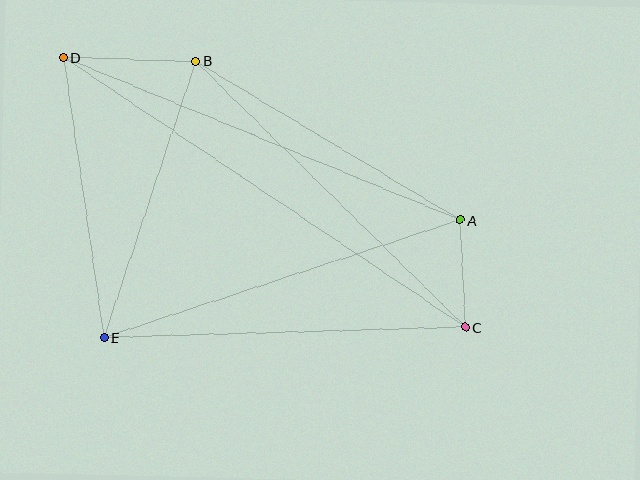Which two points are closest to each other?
Points A and C are closest to each other.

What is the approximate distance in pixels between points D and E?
The distance between D and E is approximately 283 pixels.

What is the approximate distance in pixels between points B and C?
The distance between B and C is approximately 378 pixels.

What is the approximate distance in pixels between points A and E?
The distance between A and E is approximately 375 pixels.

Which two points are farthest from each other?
Points C and D are farthest from each other.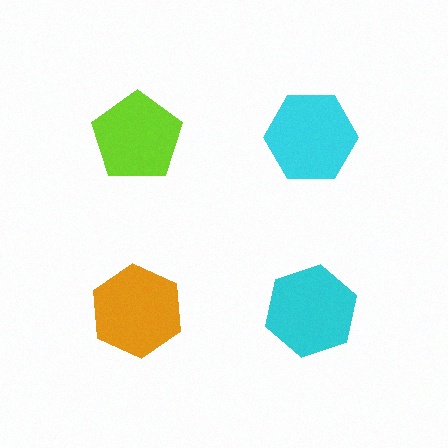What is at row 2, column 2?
A cyan hexagon.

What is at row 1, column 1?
A lime pentagon.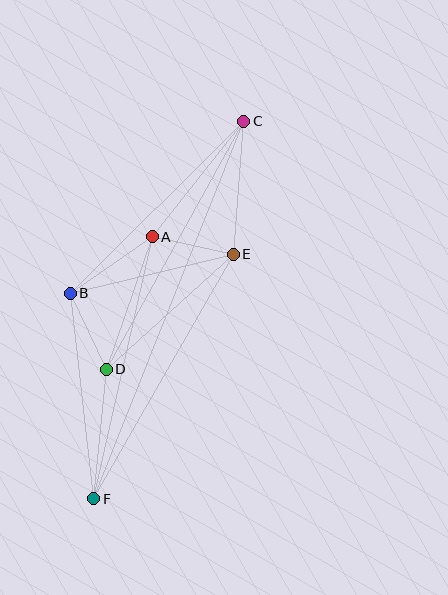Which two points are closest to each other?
Points A and E are closest to each other.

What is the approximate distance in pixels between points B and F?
The distance between B and F is approximately 207 pixels.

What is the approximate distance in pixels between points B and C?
The distance between B and C is approximately 244 pixels.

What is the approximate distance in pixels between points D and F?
The distance between D and F is approximately 130 pixels.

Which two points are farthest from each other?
Points C and F are farthest from each other.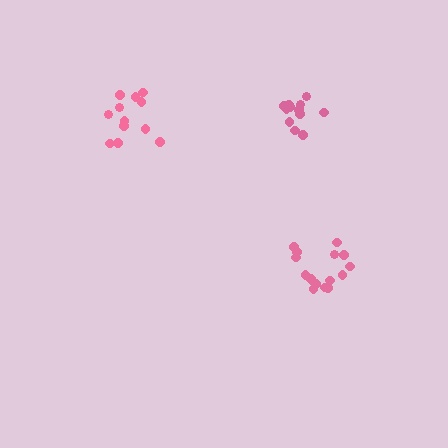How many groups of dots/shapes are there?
There are 3 groups.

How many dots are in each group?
Group 1: 12 dots, Group 2: 12 dots, Group 3: 16 dots (40 total).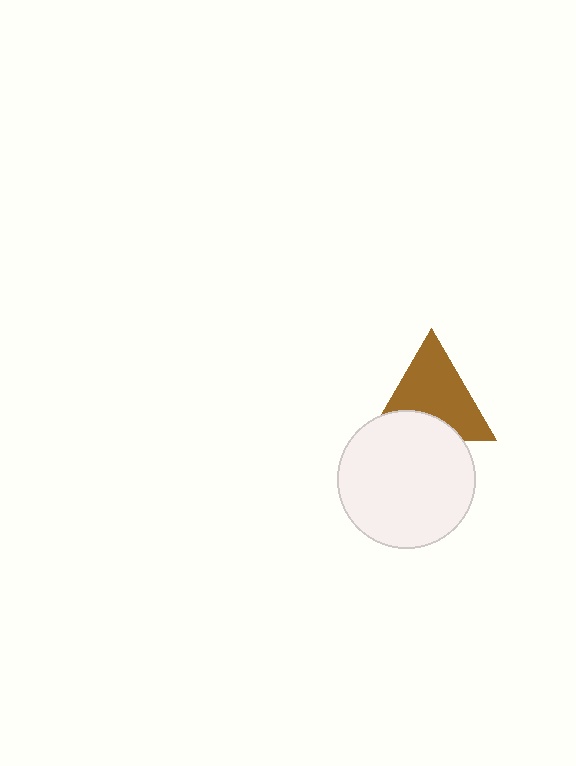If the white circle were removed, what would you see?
You would see the complete brown triangle.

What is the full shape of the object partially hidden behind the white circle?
The partially hidden object is a brown triangle.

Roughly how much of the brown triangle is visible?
Most of it is visible (roughly 70%).